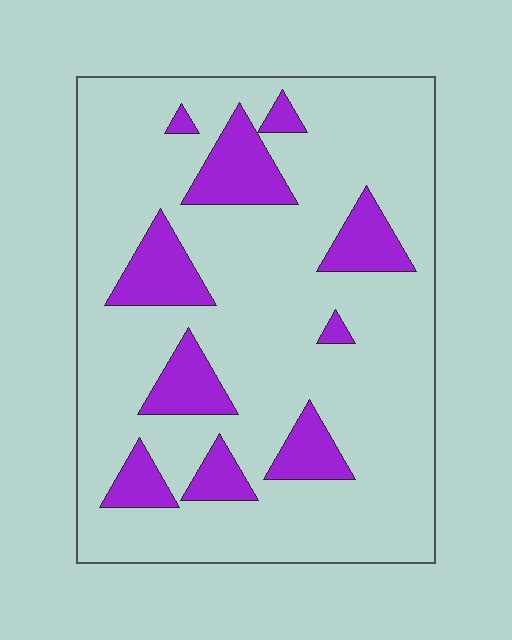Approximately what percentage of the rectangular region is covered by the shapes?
Approximately 20%.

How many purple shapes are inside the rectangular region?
10.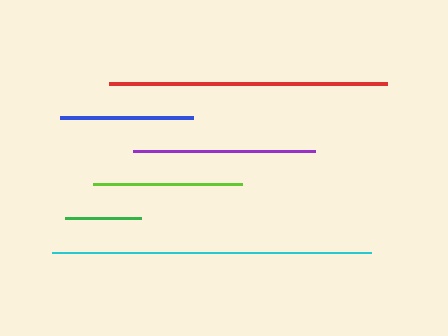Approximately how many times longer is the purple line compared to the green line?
The purple line is approximately 2.4 times the length of the green line.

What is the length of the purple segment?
The purple segment is approximately 181 pixels long.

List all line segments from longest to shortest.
From longest to shortest: cyan, red, purple, lime, blue, green.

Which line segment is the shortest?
The green line is the shortest at approximately 76 pixels.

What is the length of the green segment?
The green segment is approximately 76 pixels long.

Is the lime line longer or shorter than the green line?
The lime line is longer than the green line.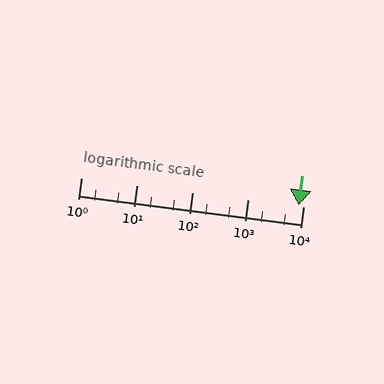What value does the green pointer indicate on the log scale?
The pointer indicates approximately 8200.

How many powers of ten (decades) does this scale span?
The scale spans 4 decades, from 1 to 10000.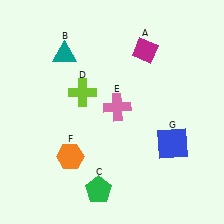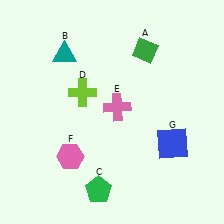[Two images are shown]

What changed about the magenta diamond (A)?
In Image 1, A is magenta. In Image 2, it changed to green.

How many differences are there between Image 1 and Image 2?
There are 2 differences between the two images.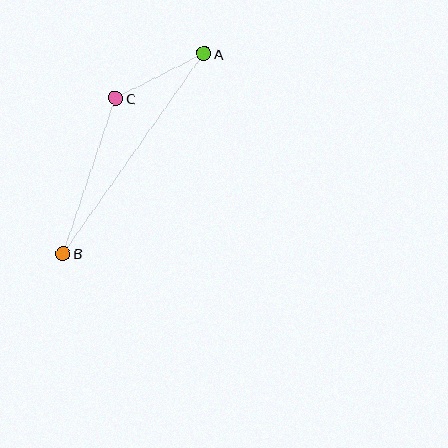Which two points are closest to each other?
Points A and C are closest to each other.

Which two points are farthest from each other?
Points A and B are farthest from each other.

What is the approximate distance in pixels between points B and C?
The distance between B and C is approximately 164 pixels.